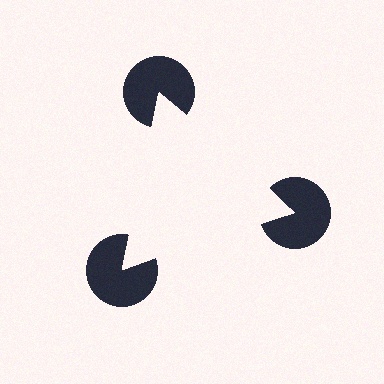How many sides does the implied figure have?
3 sides.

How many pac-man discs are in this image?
There are 3 — one at each vertex of the illusory triangle.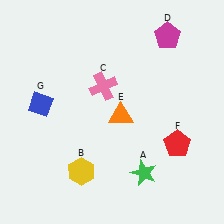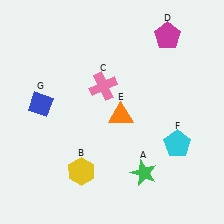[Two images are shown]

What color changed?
The pentagon (F) changed from red in Image 1 to cyan in Image 2.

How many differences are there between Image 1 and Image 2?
There is 1 difference between the two images.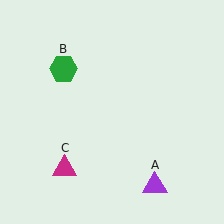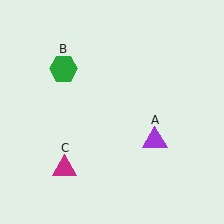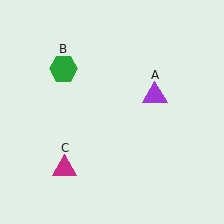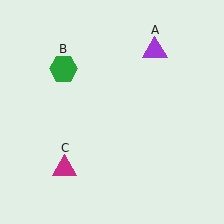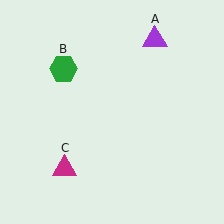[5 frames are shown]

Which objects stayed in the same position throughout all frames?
Green hexagon (object B) and magenta triangle (object C) remained stationary.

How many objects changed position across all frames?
1 object changed position: purple triangle (object A).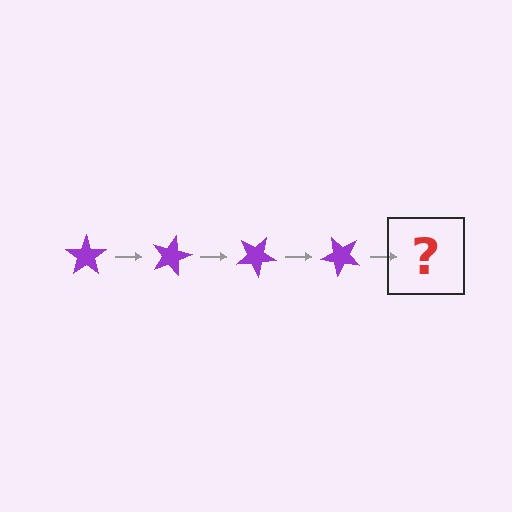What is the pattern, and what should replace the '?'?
The pattern is that the star rotates 15 degrees each step. The '?' should be a purple star rotated 60 degrees.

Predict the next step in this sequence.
The next step is a purple star rotated 60 degrees.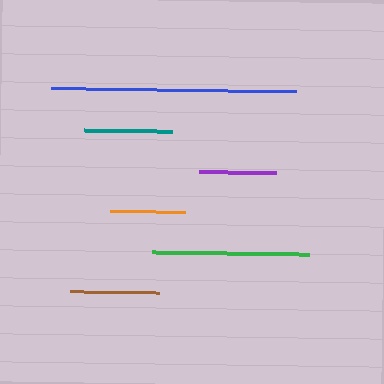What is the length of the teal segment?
The teal segment is approximately 88 pixels long.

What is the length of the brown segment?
The brown segment is approximately 89 pixels long.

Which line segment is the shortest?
The orange line is the shortest at approximately 75 pixels.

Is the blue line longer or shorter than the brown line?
The blue line is longer than the brown line.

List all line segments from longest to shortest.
From longest to shortest: blue, green, brown, teal, purple, orange.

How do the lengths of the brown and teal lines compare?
The brown and teal lines are approximately the same length.